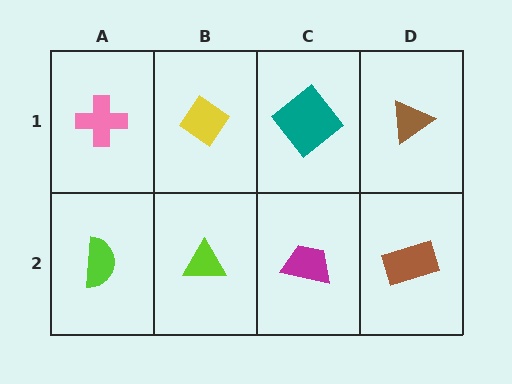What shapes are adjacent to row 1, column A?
A lime semicircle (row 2, column A), a yellow diamond (row 1, column B).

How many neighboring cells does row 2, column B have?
3.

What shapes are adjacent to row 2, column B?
A yellow diamond (row 1, column B), a lime semicircle (row 2, column A), a magenta trapezoid (row 2, column C).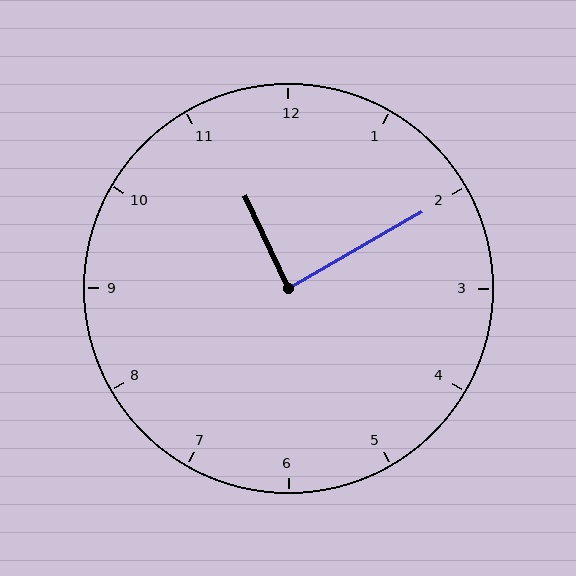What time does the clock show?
11:10.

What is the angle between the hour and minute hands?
Approximately 85 degrees.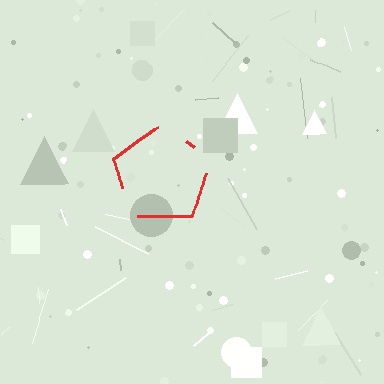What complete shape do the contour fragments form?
The contour fragments form a pentagon.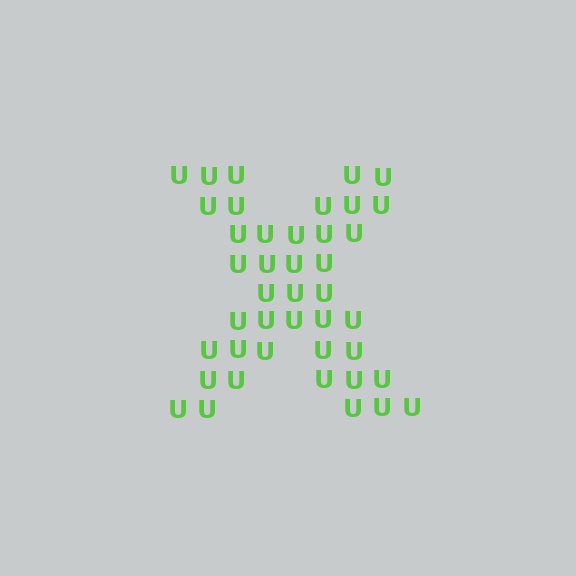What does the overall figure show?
The overall figure shows the letter X.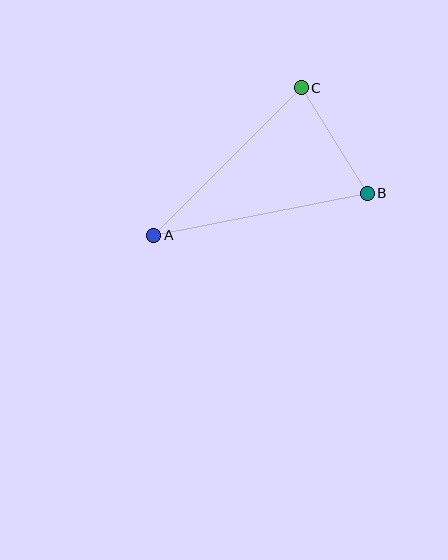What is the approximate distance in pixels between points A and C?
The distance between A and C is approximately 208 pixels.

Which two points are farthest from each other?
Points A and B are farthest from each other.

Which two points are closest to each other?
Points B and C are closest to each other.